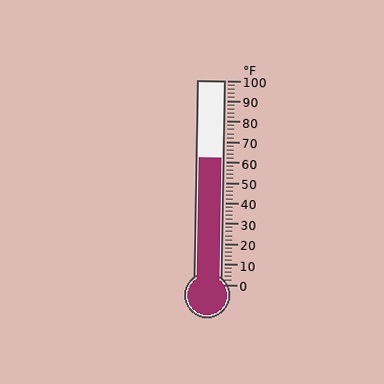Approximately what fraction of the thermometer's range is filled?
The thermometer is filled to approximately 60% of its range.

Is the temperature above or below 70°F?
The temperature is below 70°F.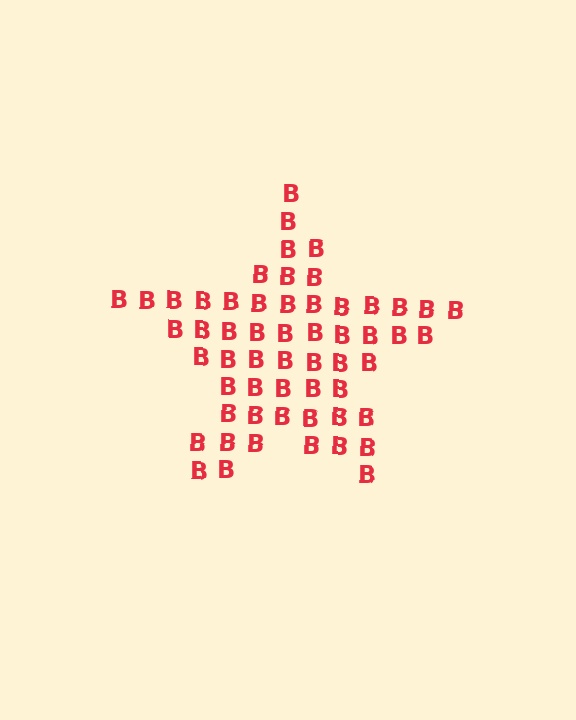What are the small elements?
The small elements are letter B's.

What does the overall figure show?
The overall figure shows a star.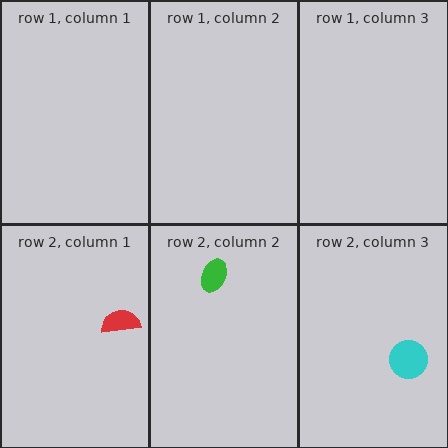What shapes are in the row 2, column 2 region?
The green ellipse.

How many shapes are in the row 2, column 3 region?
1.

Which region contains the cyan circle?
The row 2, column 3 region.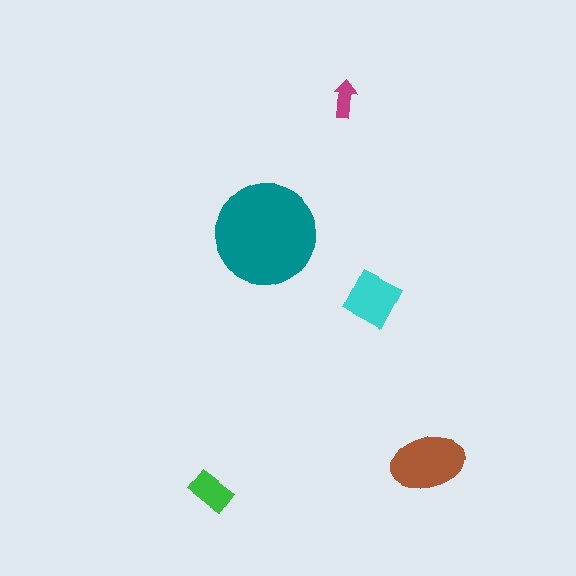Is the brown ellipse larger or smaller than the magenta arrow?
Larger.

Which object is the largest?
The teal circle.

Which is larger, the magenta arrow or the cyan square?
The cyan square.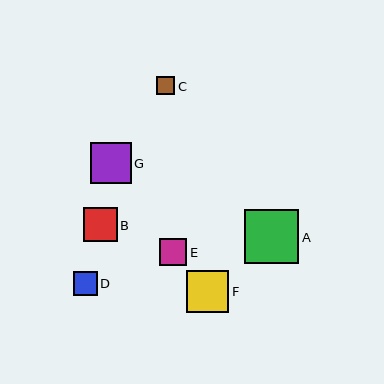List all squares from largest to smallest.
From largest to smallest: A, F, G, B, E, D, C.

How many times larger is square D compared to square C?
Square D is approximately 1.3 times the size of square C.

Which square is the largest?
Square A is the largest with a size of approximately 54 pixels.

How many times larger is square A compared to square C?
Square A is approximately 2.9 times the size of square C.